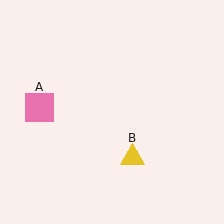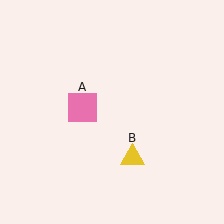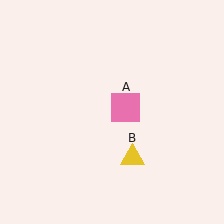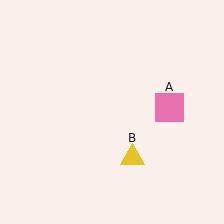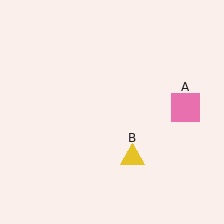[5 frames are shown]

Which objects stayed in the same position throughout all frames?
Yellow triangle (object B) remained stationary.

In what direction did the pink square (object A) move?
The pink square (object A) moved right.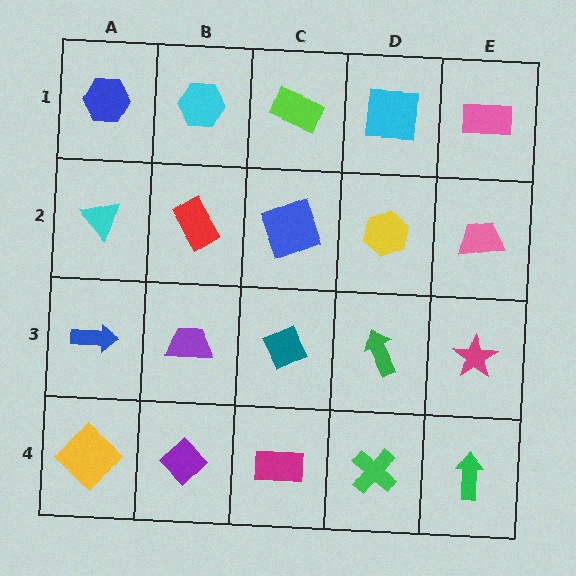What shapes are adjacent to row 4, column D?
A green arrow (row 3, column D), a magenta rectangle (row 4, column C), a green arrow (row 4, column E).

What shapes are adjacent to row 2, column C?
A lime rectangle (row 1, column C), a teal diamond (row 3, column C), a red rectangle (row 2, column B), a yellow hexagon (row 2, column D).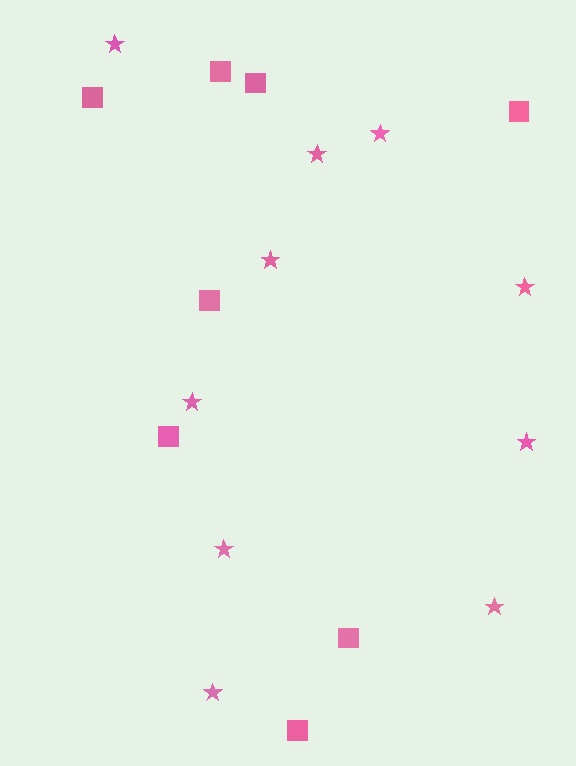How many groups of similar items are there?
There are 2 groups: one group of stars (10) and one group of squares (8).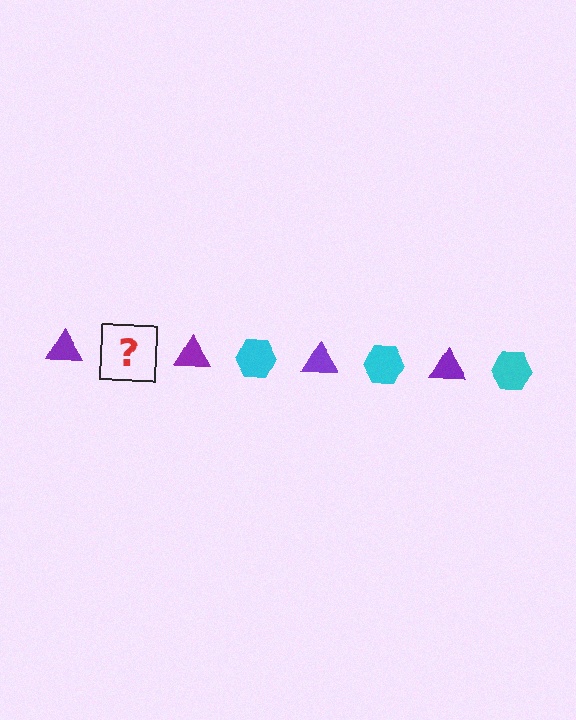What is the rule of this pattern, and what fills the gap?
The rule is that the pattern alternates between purple triangle and cyan hexagon. The gap should be filled with a cyan hexagon.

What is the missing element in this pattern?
The missing element is a cyan hexagon.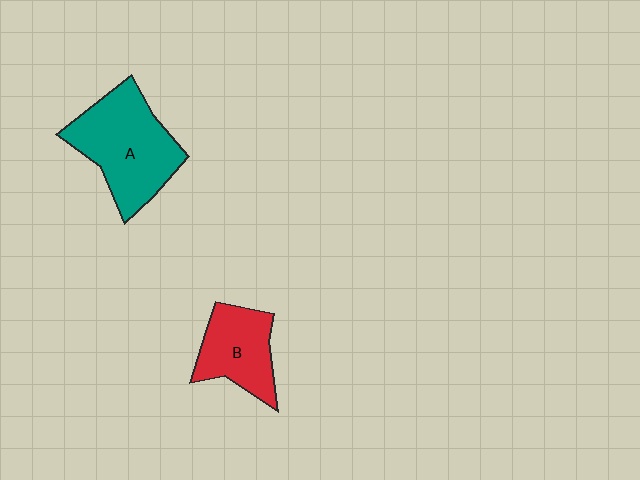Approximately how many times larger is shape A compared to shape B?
Approximately 1.6 times.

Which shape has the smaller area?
Shape B (red).